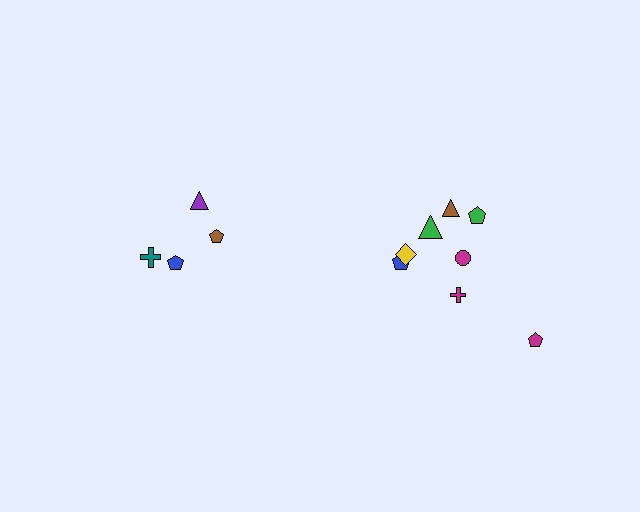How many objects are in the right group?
There are 8 objects.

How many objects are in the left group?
There are 4 objects.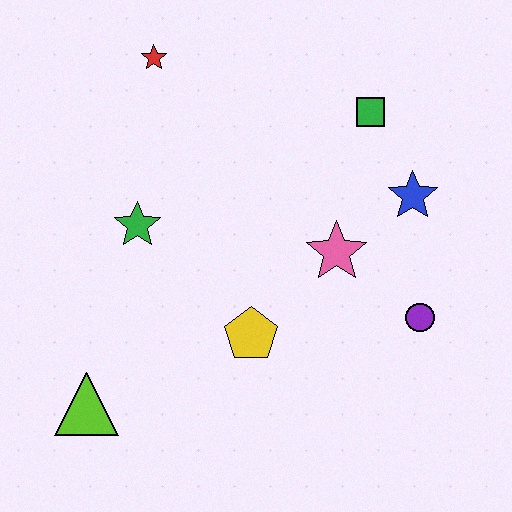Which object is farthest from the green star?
The purple circle is farthest from the green star.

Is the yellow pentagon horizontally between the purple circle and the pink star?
No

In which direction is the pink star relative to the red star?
The pink star is below the red star.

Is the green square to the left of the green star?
No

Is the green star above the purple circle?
Yes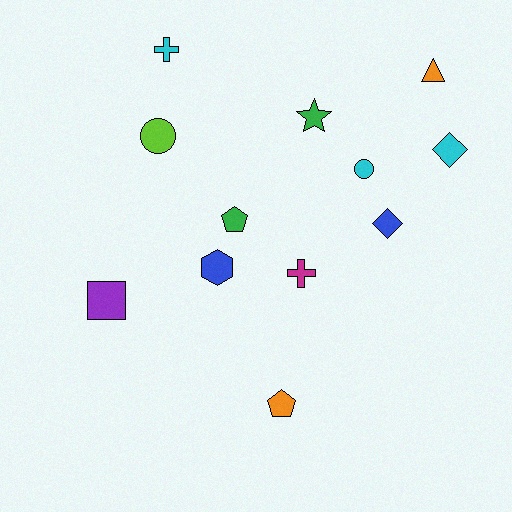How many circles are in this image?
There are 2 circles.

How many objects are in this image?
There are 12 objects.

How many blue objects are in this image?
There are 2 blue objects.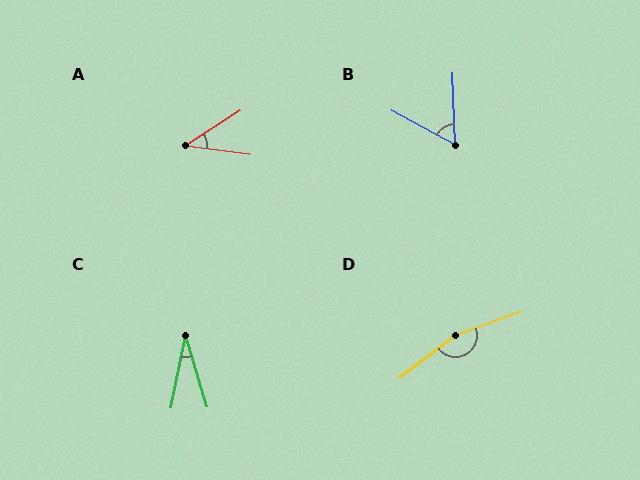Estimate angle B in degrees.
Approximately 59 degrees.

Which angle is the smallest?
C, at approximately 28 degrees.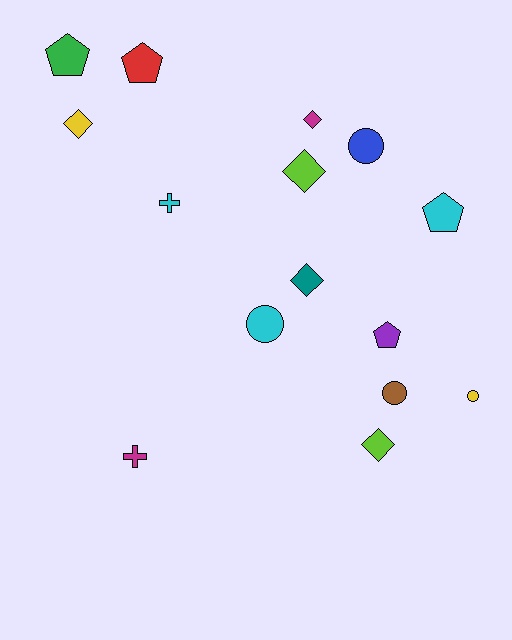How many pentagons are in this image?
There are 4 pentagons.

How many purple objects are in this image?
There is 1 purple object.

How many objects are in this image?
There are 15 objects.